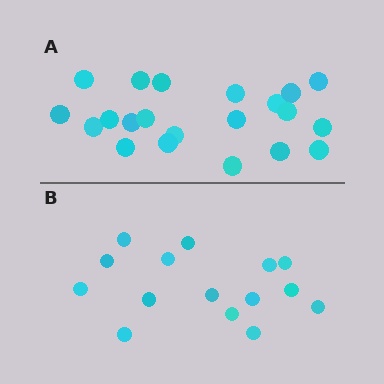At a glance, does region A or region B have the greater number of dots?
Region A (the top region) has more dots.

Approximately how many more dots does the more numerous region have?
Region A has about 6 more dots than region B.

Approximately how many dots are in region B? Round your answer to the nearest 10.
About 20 dots. (The exact count is 15, which rounds to 20.)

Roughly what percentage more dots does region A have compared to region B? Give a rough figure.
About 40% more.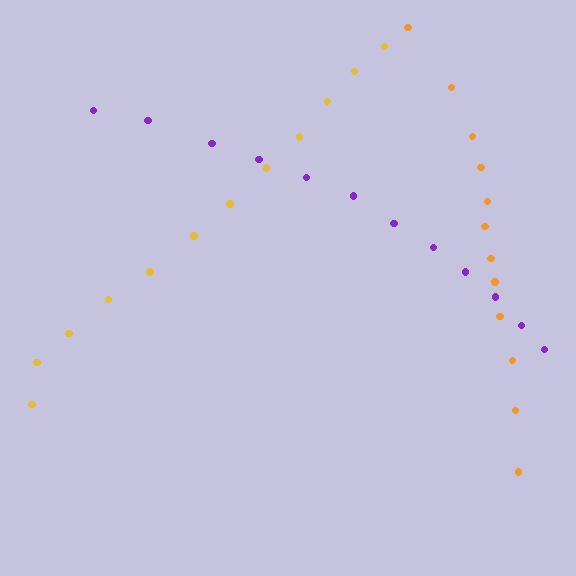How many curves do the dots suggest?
There are 3 distinct paths.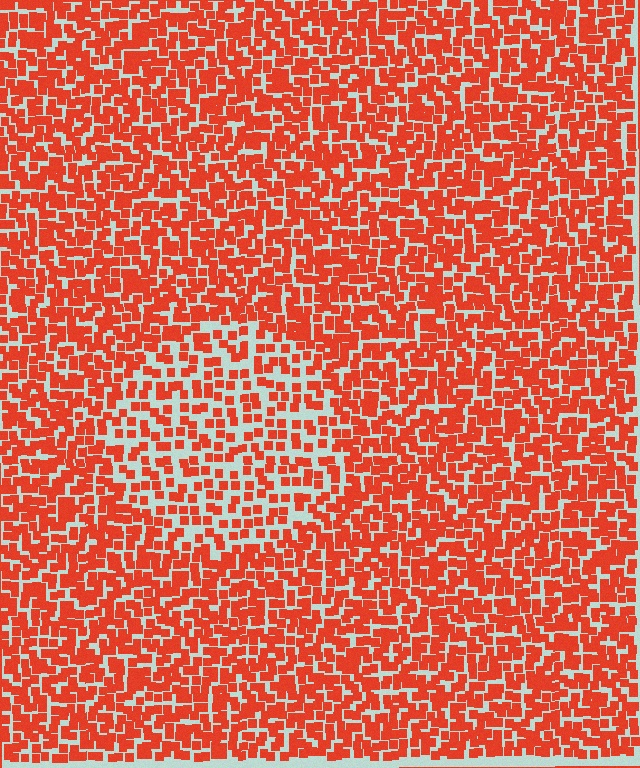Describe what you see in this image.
The image contains small red elements arranged at two different densities. A circle-shaped region is visible where the elements are less densely packed than the surrounding area.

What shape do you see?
I see a circle.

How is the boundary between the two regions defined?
The boundary is defined by a change in element density (approximately 1.8x ratio). All elements are the same color, size, and shape.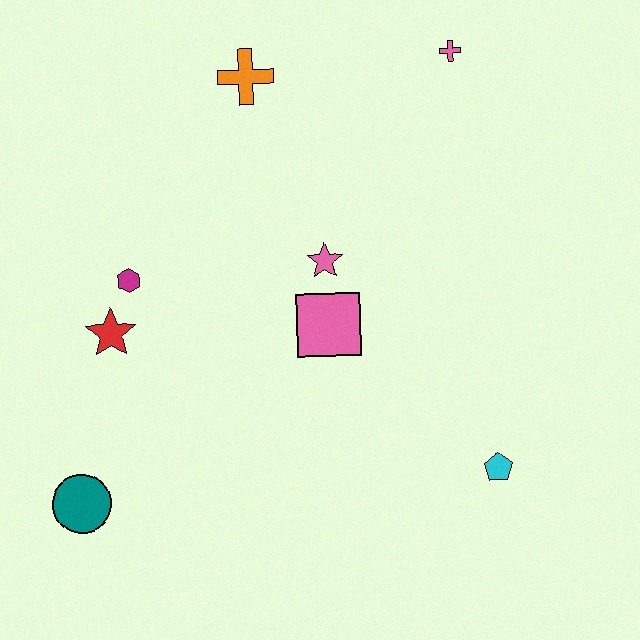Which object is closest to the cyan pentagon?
The pink square is closest to the cyan pentagon.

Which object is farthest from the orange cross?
The cyan pentagon is farthest from the orange cross.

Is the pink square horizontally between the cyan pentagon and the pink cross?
No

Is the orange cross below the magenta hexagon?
No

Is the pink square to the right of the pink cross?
No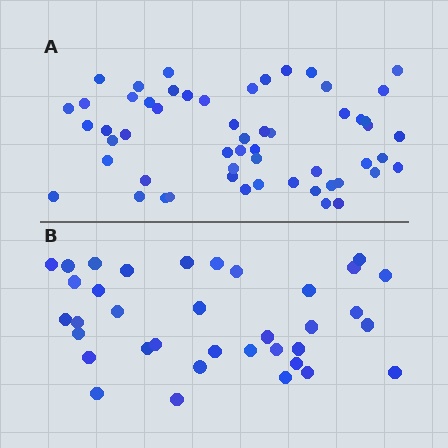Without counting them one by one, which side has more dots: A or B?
Region A (the top region) has more dots.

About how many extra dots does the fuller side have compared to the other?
Region A has approximately 20 more dots than region B.